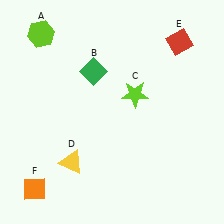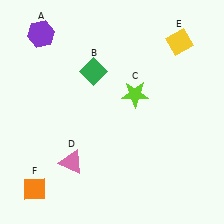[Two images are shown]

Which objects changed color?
A changed from lime to purple. D changed from yellow to pink. E changed from red to yellow.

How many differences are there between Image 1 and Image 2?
There are 3 differences between the two images.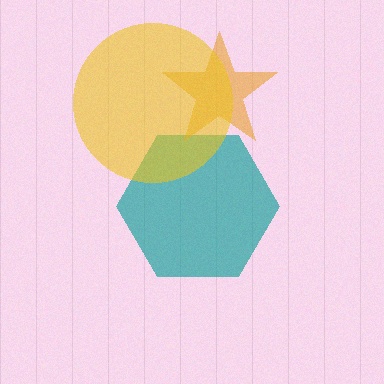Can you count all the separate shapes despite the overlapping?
Yes, there are 3 separate shapes.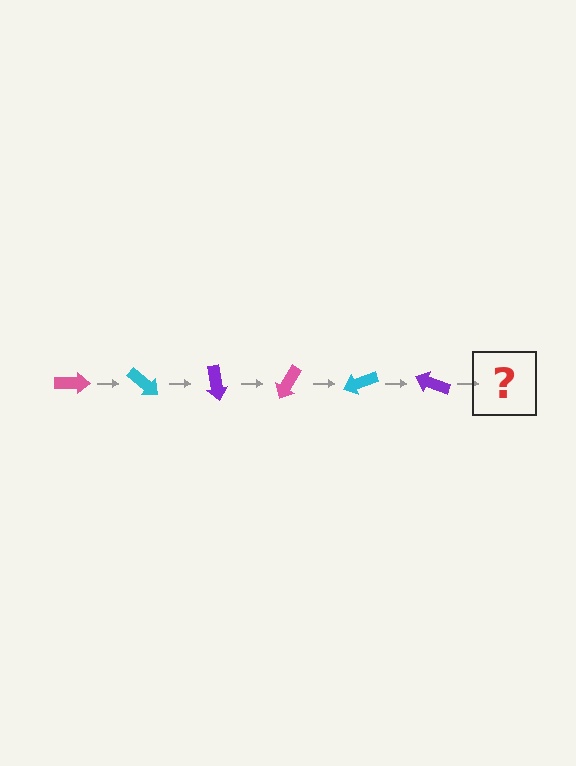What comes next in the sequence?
The next element should be a pink arrow, rotated 240 degrees from the start.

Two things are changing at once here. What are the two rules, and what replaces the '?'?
The two rules are that it rotates 40 degrees each step and the color cycles through pink, cyan, and purple. The '?' should be a pink arrow, rotated 240 degrees from the start.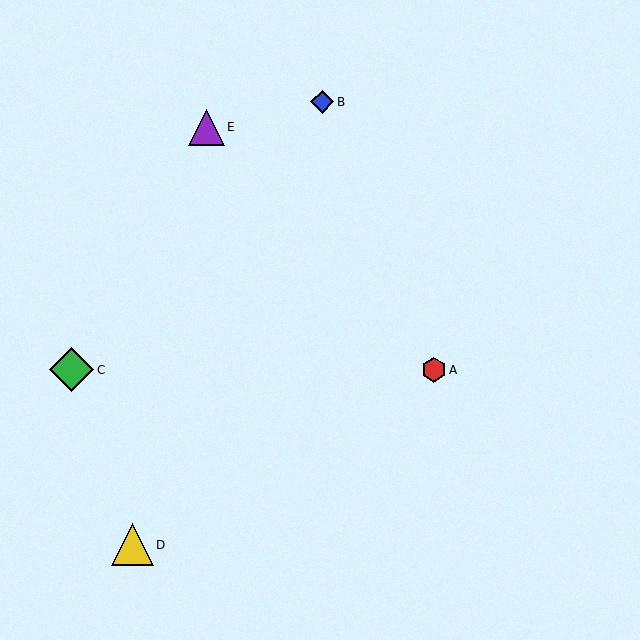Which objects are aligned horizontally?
Objects A, C are aligned horizontally.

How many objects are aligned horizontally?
2 objects (A, C) are aligned horizontally.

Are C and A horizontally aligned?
Yes, both are at y≈370.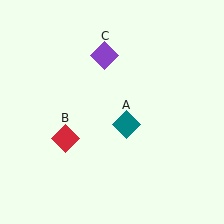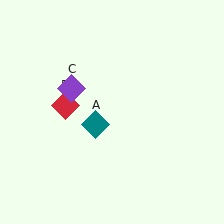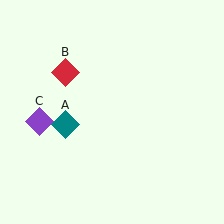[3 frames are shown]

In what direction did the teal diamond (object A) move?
The teal diamond (object A) moved left.